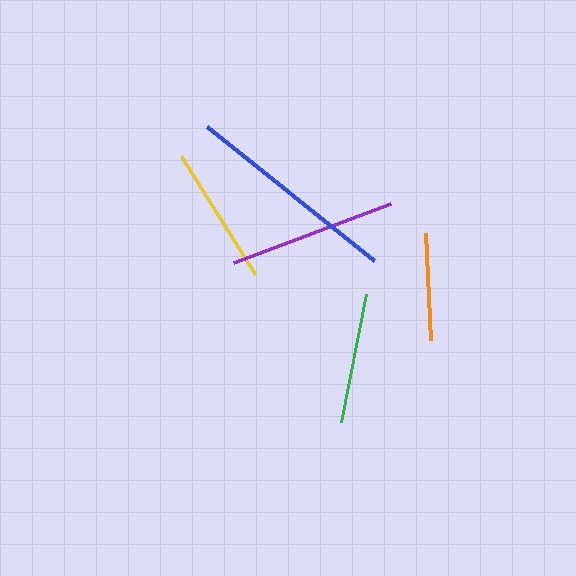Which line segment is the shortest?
The orange line is the shortest at approximately 106 pixels.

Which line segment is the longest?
The blue line is the longest at approximately 214 pixels.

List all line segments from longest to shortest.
From longest to shortest: blue, purple, yellow, green, orange.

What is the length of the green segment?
The green segment is approximately 130 pixels long.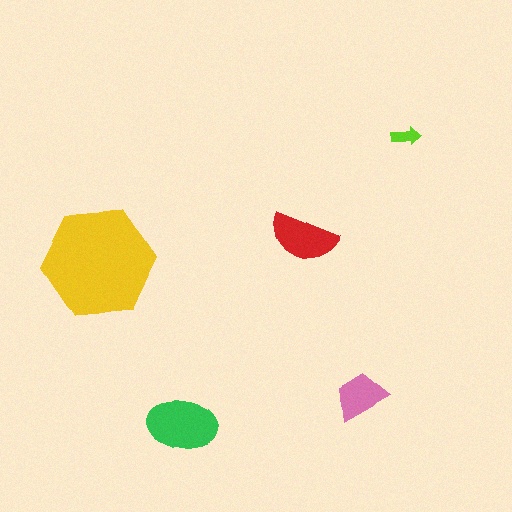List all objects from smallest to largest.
The lime arrow, the pink trapezoid, the red semicircle, the green ellipse, the yellow hexagon.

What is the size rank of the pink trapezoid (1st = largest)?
4th.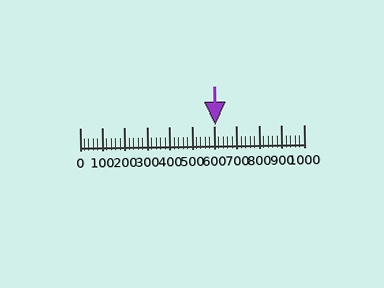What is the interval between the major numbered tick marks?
The major tick marks are spaced 100 units apart.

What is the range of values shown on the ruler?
The ruler shows values from 0 to 1000.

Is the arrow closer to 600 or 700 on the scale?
The arrow is closer to 600.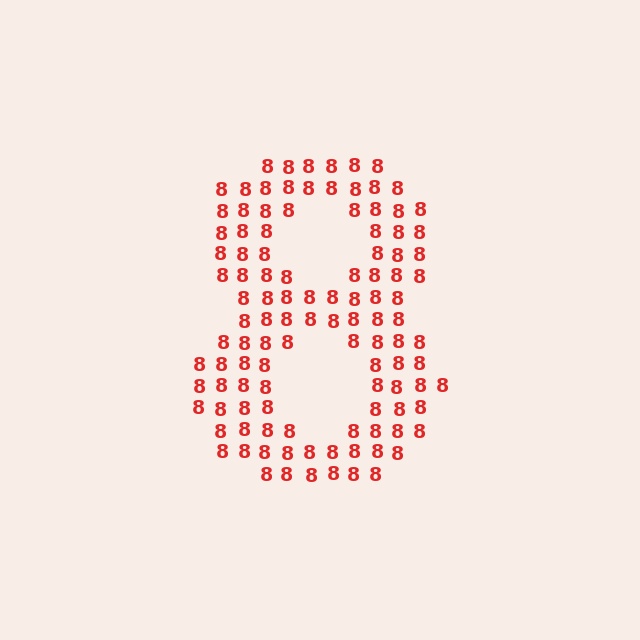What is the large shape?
The large shape is the digit 8.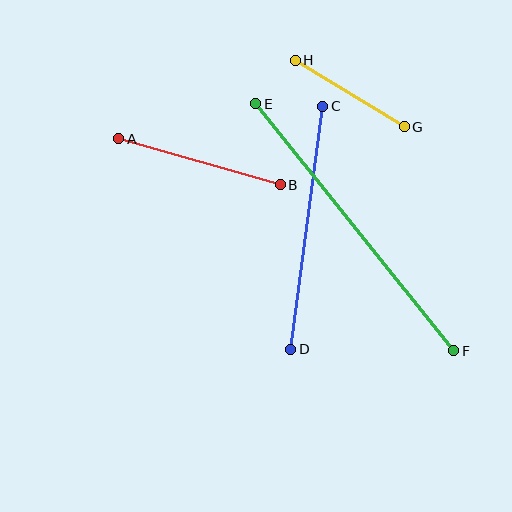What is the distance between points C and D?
The distance is approximately 245 pixels.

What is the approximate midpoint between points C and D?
The midpoint is at approximately (307, 228) pixels.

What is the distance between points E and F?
The distance is approximately 316 pixels.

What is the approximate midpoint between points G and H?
The midpoint is at approximately (350, 93) pixels.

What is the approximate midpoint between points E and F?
The midpoint is at approximately (355, 227) pixels.